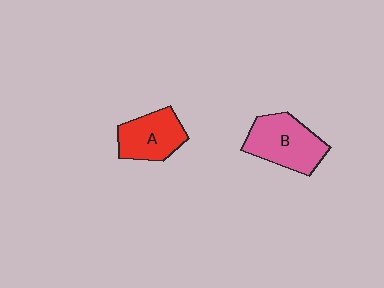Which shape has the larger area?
Shape B (pink).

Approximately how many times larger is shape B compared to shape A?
Approximately 1.2 times.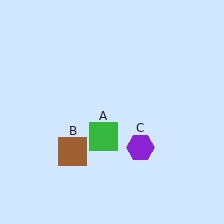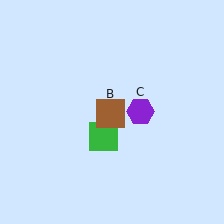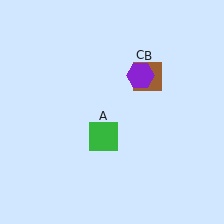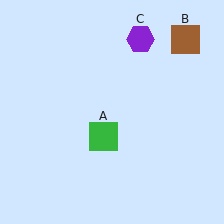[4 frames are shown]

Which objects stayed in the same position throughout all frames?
Green square (object A) remained stationary.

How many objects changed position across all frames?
2 objects changed position: brown square (object B), purple hexagon (object C).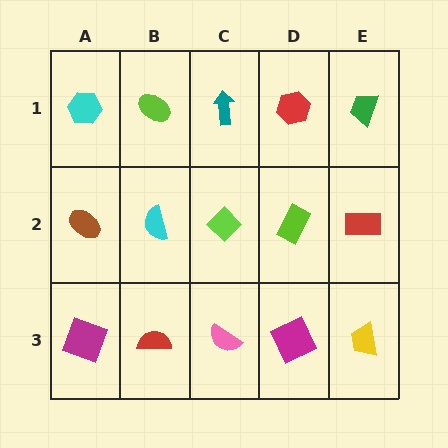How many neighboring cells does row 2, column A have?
3.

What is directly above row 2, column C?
A teal arrow.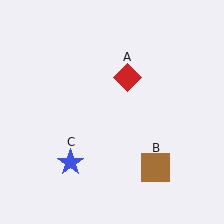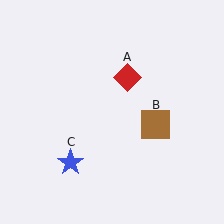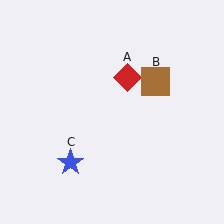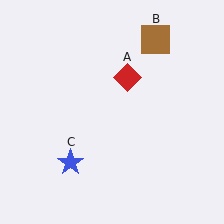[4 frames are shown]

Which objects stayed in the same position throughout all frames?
Red diamond (object A) and blue star (object C) remained stationary.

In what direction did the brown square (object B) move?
The brown square (object B) moved up.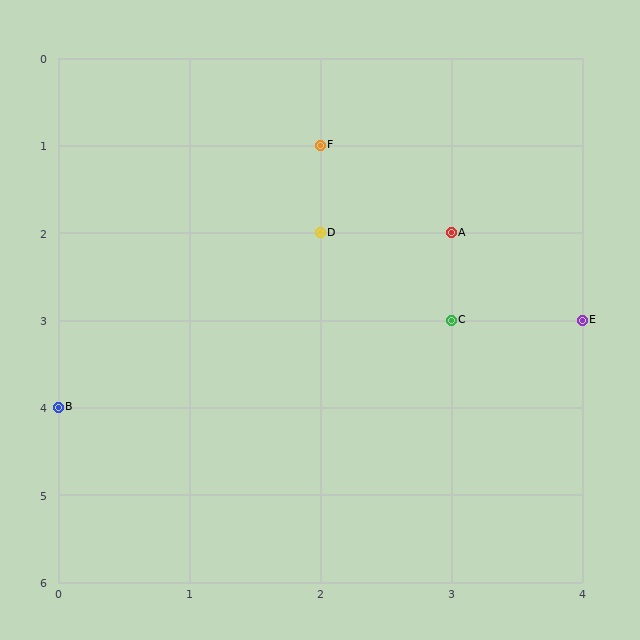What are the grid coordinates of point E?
Point E is at grid coordinates (4, 3).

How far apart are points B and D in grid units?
Points B and D are 2 columns and 2 rows apart (about 2.8 grid units diagonally).